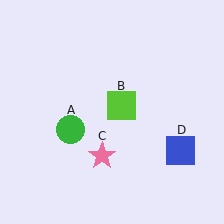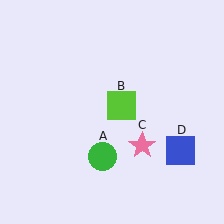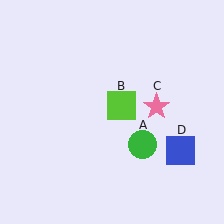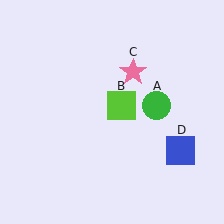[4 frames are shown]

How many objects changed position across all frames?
2 objects changed position: green circle (object A), pink star (object C).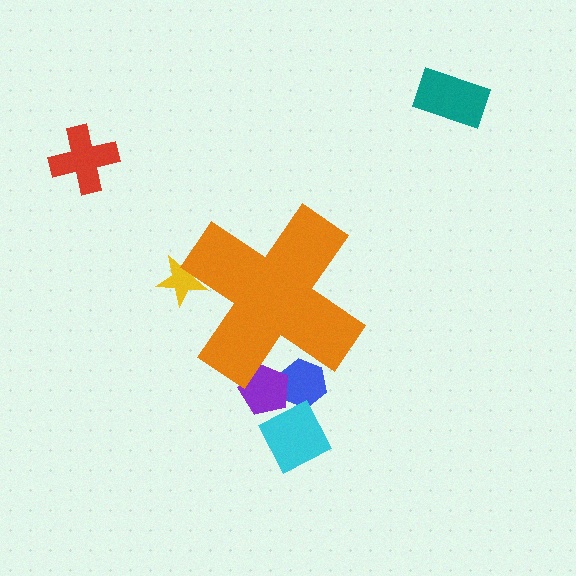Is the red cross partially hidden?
No, the red cross is fully visible.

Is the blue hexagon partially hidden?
Yes, the blue hexagon is partially hidden behind the orange cross.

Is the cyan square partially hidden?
No, the cyan square is fully visible.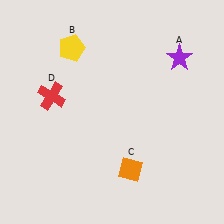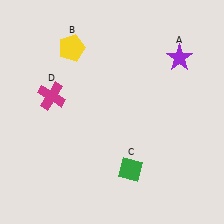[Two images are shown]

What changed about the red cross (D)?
In Image 1, D is red. In Image 2, it changed to magenta.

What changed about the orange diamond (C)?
In Image 1, C is orange. In Image 2, it changed to green.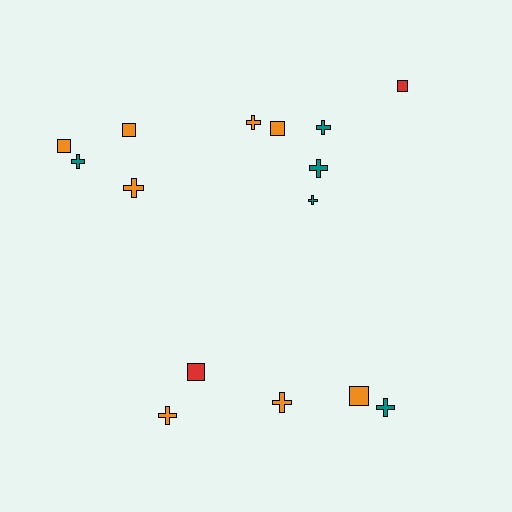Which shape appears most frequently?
Cross, with 9 objects.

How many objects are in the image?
There are 15 objects.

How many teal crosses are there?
There are 5 teal crosses.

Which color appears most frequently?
Orange, with 8 objects.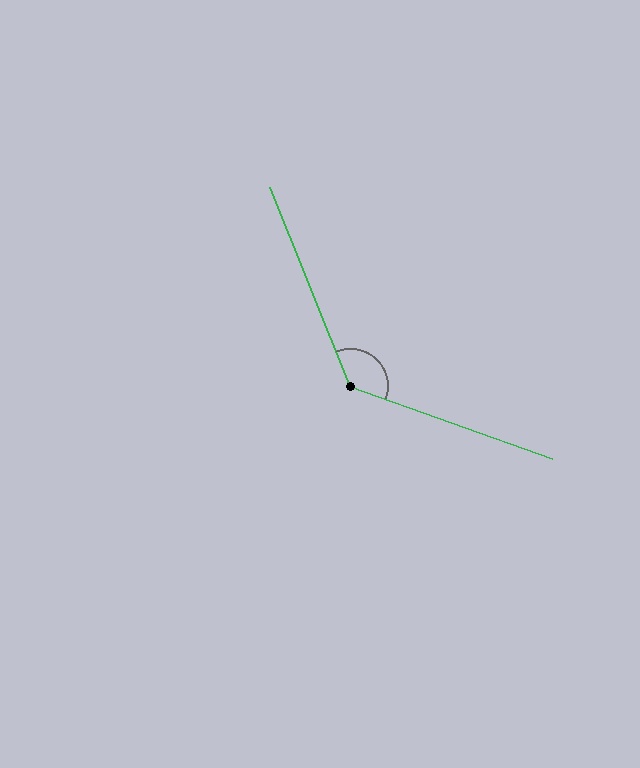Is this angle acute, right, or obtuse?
It is obtuse.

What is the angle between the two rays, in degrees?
Approximately 132 degrees.